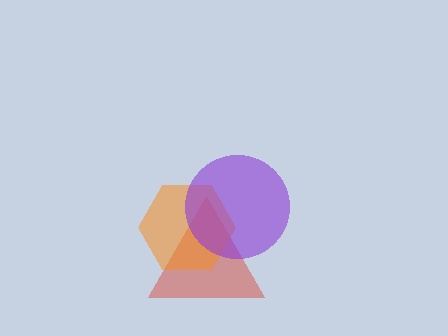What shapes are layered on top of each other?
The layered shapes are: a red triangle, an orange hexagon, a purple circle.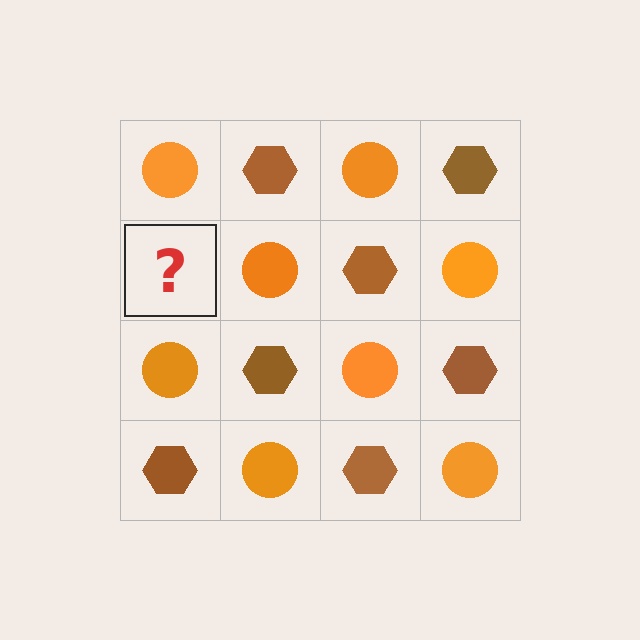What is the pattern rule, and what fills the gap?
The rule is that it alternates orange circle and brown hexagon in a checkerboard pattern. The gap should be filled with a brown hexagon.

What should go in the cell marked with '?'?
The missing cell should contain a brown hexagon.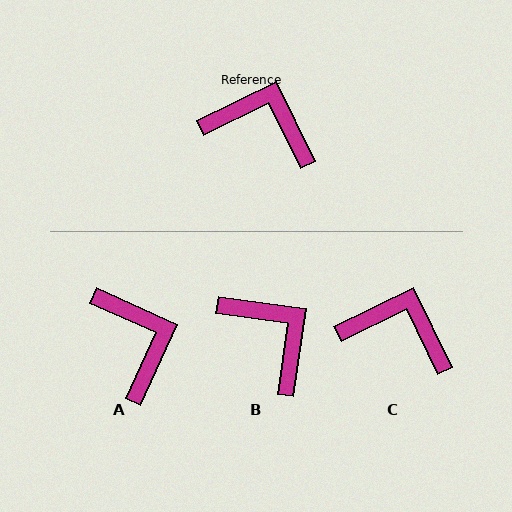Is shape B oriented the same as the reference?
No, it is off by about 34 degrees.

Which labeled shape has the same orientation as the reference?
C.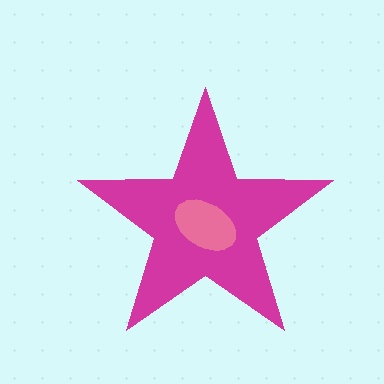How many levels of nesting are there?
2.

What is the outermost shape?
The magenta star.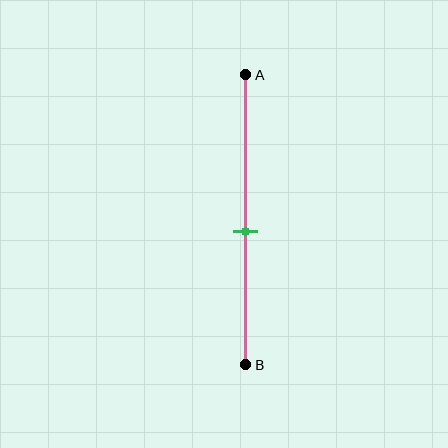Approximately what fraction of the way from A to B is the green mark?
The green mark is approximately 55% of the way from A to B.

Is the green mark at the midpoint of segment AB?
No, the mark is at about 55% from A, not at the 50% midpoint.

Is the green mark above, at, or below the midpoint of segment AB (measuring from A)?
The green mark is below the midpoint of segment AB.